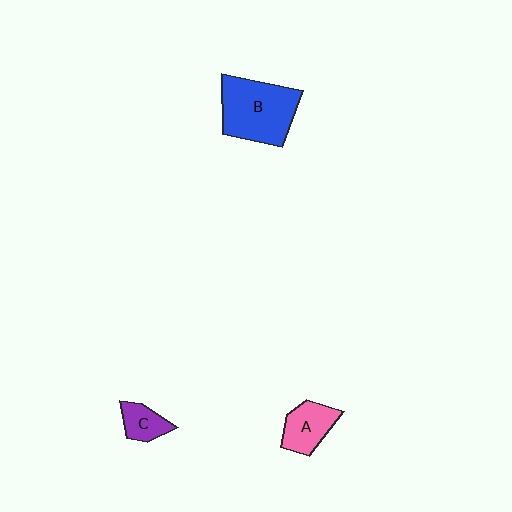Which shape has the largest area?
Shape B (blue).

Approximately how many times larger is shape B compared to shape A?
Approximately 2.0 times.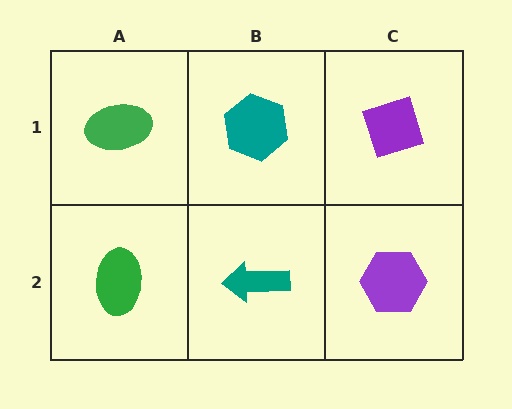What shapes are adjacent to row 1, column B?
A teal arrow (row 2, column B), a green ellipse (row 1, column A), a purple diamond (row 1, column C).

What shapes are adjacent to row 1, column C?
A purple hexagon (row 2, column C), a teal hexagon (row 1, column B).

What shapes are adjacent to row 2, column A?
A green ellipse (row 1, column A), a teal arrow (row 2, column B).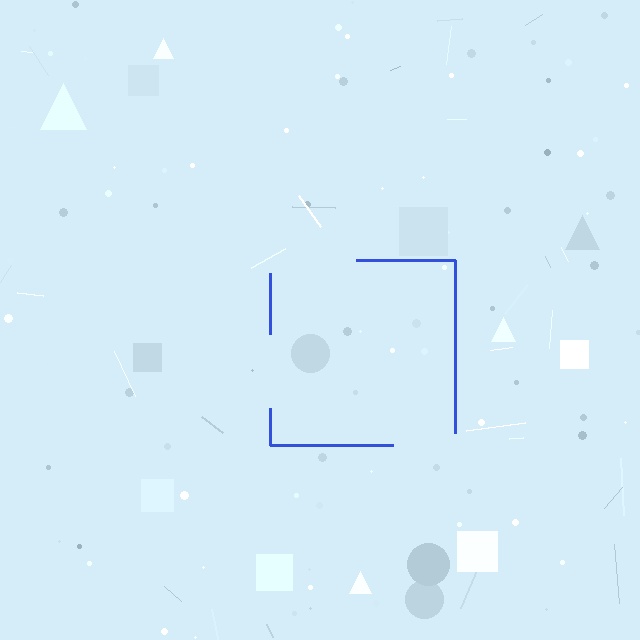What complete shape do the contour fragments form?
The contour fragments form a square.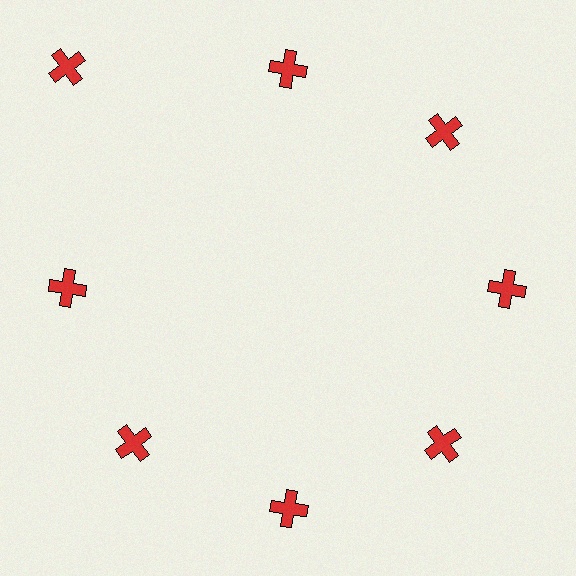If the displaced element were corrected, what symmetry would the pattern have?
It would have 8-fold rotational symmetry — the pattern would map onto itself every 45 degrees.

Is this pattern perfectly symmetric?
No. The 8 red crosses are arranged in a ring, but one element near the 10 o'clock position is pushed outward from the center, breaking the 8-fold rotational symmetry.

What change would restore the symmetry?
The symmetry would be restored by moving it inward, back onto the ring so that all 8 crosses sit at equal angles and equal distance from the center.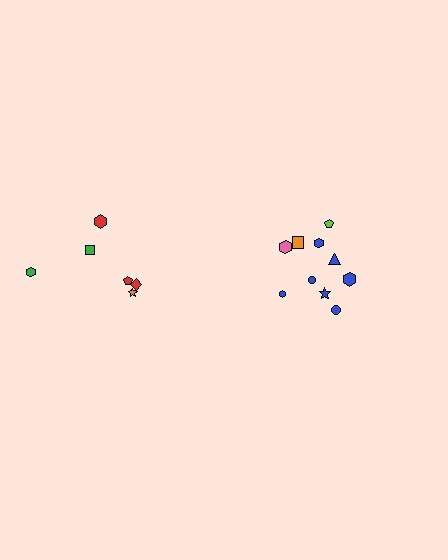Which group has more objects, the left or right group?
The right group.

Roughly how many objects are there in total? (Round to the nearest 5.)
Roughly 15 objects in total.